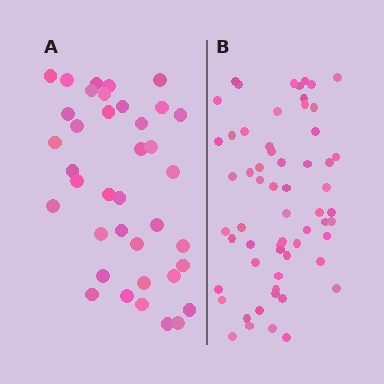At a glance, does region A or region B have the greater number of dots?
Region B (the right region) has more dots.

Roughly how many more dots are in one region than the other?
Region B has approximately 20 more dots than region A.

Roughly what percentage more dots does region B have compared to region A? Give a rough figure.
About 60% more.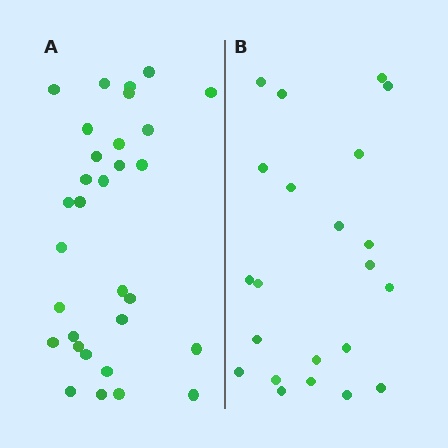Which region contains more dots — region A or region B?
Region A (the left region) has more dots.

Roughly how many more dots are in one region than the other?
Region A has roughly 8 or so more dots than region B.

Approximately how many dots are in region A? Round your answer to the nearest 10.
About 30 dots. (The exact count is 31, which rounds to 30.)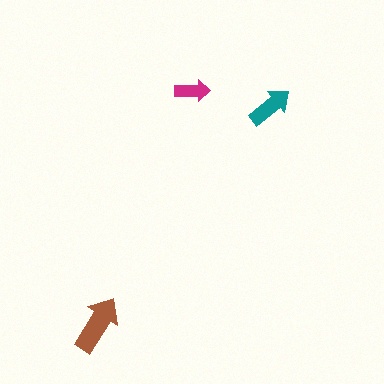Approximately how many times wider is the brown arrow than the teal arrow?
About 1.5 times wider.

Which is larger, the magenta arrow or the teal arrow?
The teal one.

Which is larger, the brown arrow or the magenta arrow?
The brown one.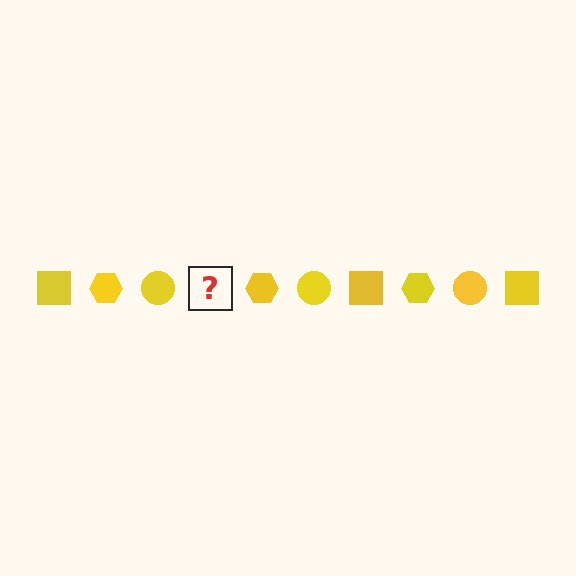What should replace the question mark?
The question mark should be replaced with a yellow square.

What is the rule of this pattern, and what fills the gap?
The rule is that the pattern cycles through square, hexagon, circle shapes in yellow. The gap should be filled with a yellow square.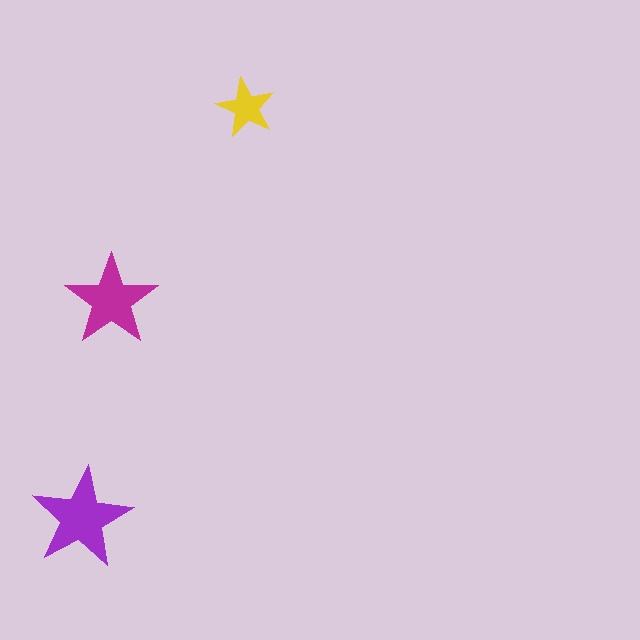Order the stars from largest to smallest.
the purple one, the magenta one, the yellow one.